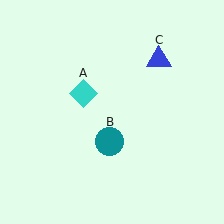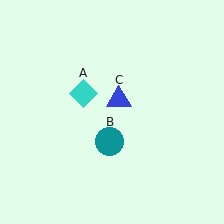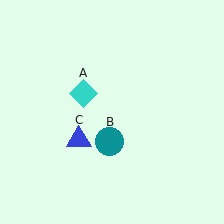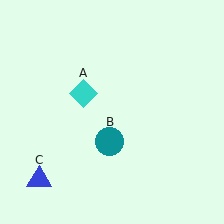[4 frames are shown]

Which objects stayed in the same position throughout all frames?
Cyan diamond (object A) and teal circle (object B) remained stationary.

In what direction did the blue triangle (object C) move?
The blue triangle (object C) moved down and to the left.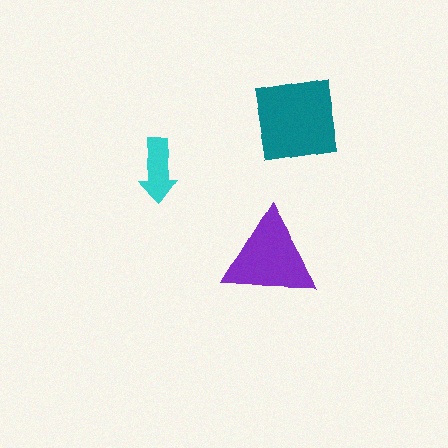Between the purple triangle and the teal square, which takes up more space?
The teal square.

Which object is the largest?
The teal square.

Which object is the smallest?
The cyan arrow.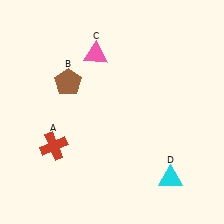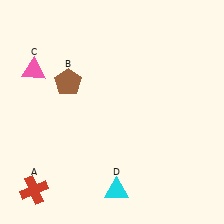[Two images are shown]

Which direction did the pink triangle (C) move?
The pink triangle (C) moved left.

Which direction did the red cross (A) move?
The red cross (A) moved down.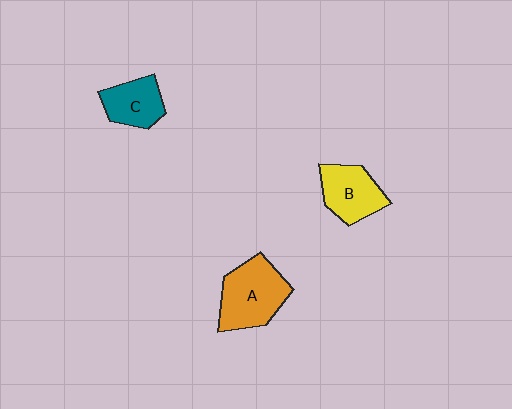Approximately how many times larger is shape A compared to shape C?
Approximately 1.5 times.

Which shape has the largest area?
Shape A (orange).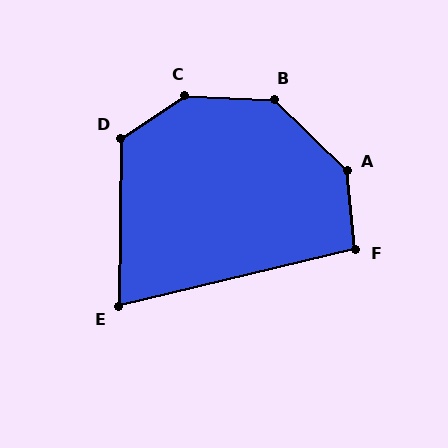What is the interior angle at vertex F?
Approximately 97 degrees (obtuse).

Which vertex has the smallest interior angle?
E, at approximately 76 degrees.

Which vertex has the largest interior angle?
C, at approximately 144 degrees.